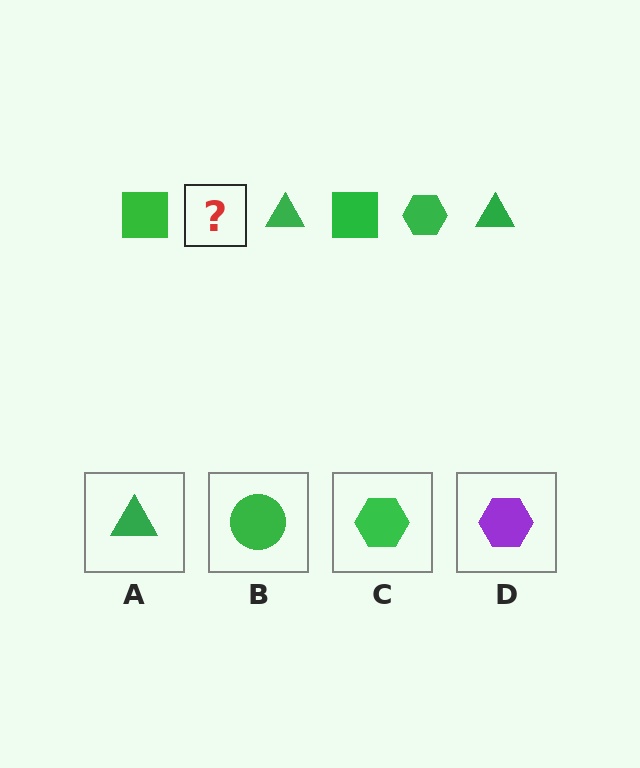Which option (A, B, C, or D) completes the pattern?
C.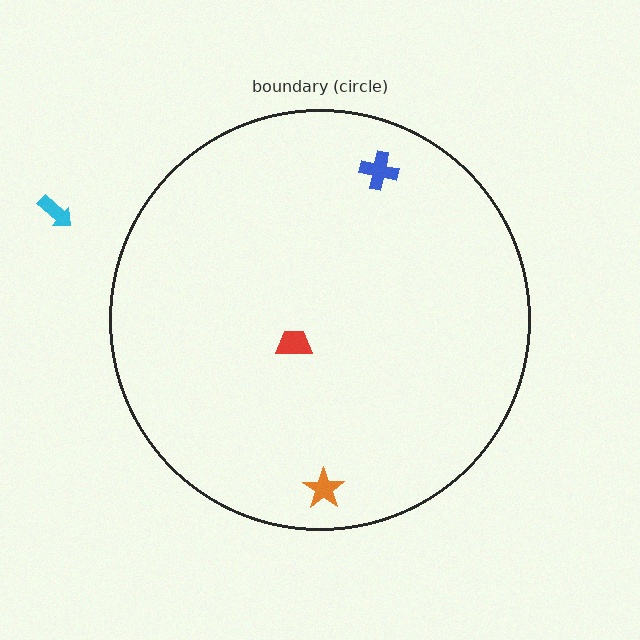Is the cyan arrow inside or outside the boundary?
Outside.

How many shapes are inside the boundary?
3 inside, 1 outside.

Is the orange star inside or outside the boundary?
Inside.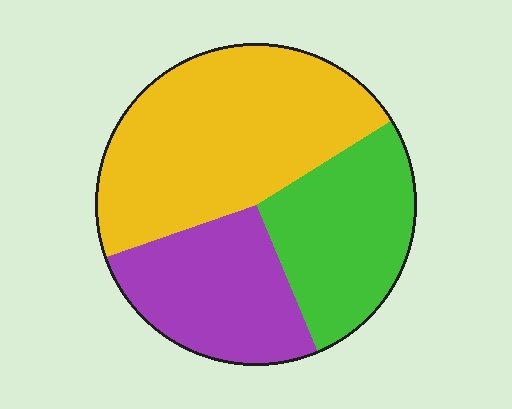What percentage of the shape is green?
Green takes up about one quarter (1/4) of the shape.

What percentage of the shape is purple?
Purple covers about 25% of the shape.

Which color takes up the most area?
Yellow, at roughly 45%.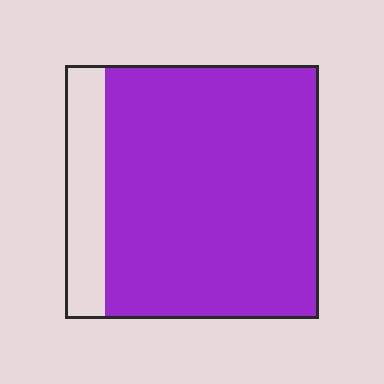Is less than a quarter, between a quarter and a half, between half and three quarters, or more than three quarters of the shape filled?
More than three quarters.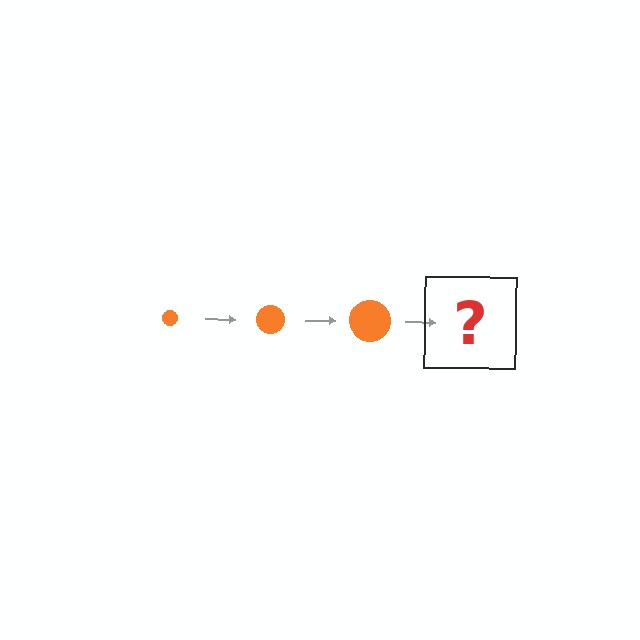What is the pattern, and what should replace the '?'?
The pattern is that the circle gets progressively larger each step. The '?' should be an orange circle, larger than the previous one.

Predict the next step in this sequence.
The next step is an orange circle, larger than the previous one.